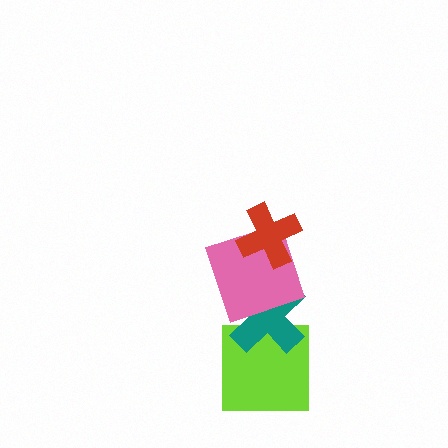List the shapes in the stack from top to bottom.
From top to bottom: the red cross, the pink square, the teal cross, the lime square.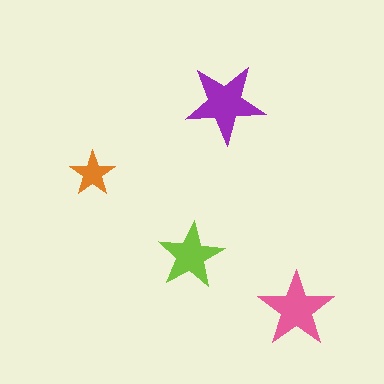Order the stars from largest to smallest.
the purple one, the pink one, the lime one, the orange one.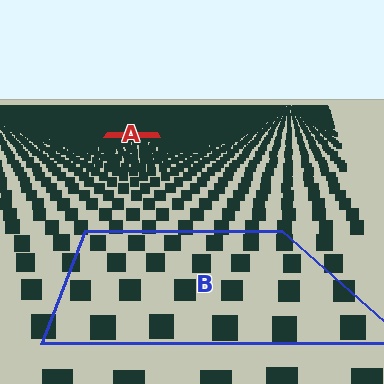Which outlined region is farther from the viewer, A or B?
Region A is farther from the viewer — the texture elements inside it appear smaller and more densely packed.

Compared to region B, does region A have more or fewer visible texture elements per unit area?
Region A has more texture elements per unit area — they are packed more densely because it is farther away.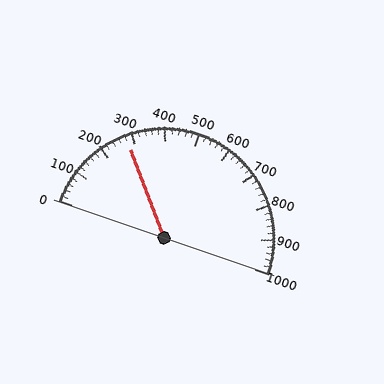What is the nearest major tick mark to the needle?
The nearest major tick mark is 300.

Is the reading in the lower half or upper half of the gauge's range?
The reading is in the lower half of the range (0 to 1000).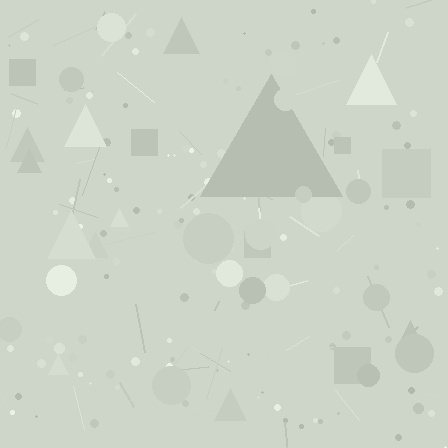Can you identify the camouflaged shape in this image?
The camouflaged shape is a triangle.